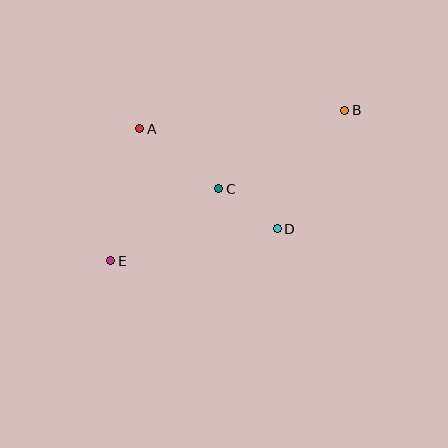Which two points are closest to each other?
Points C and D are closest to each other.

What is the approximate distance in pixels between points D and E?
The distance between D and E is approximately 170 pixels.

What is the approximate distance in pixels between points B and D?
The distance between B and D is approximately 136 pixels.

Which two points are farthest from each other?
Points B and E are farthest from each other.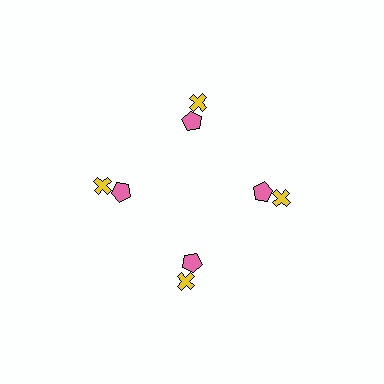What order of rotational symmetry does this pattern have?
This pattern has 4-fold rotational symmetry.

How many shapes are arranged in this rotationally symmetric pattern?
There are 8 shapes, arranged in 4 groups of 2.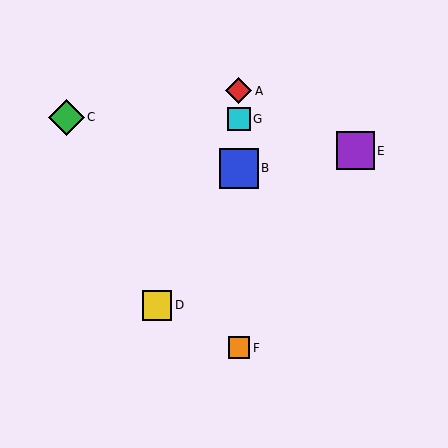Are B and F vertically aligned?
Yes, both are at x≈239.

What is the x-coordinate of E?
Object E is at x≈355.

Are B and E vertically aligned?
No, B is at x≈239 and E is at x≈355.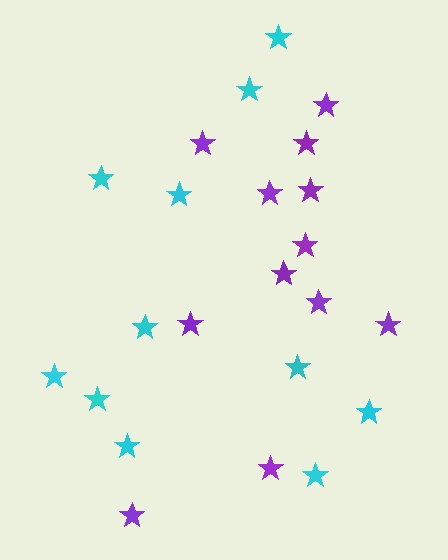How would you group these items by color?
There are 2 groups: one group of purple stars (12) and one group of cyan stars (11).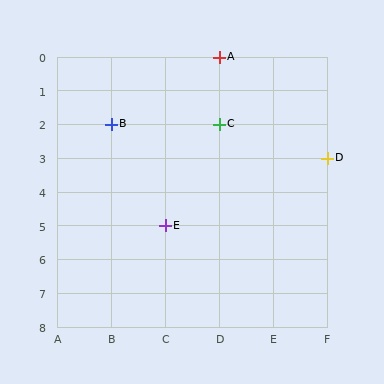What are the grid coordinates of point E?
Point E is at grid coordinates (C, 5).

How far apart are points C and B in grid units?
Points C and B are 2 columns apart.